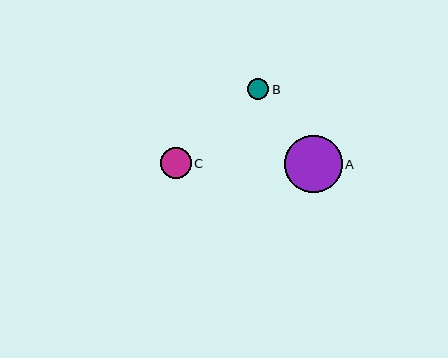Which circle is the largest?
Circle A is the largest with a size of approximately 58 pixels.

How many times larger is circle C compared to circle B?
Circle C is approximately 1.4 times the size of circle B.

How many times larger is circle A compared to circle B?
Circle A is approximately 2.7 times the size of circle B.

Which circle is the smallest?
Circle B is the smallest with a size of approximately 22 pixels.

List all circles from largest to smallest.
From largest to smallest: A, C, B.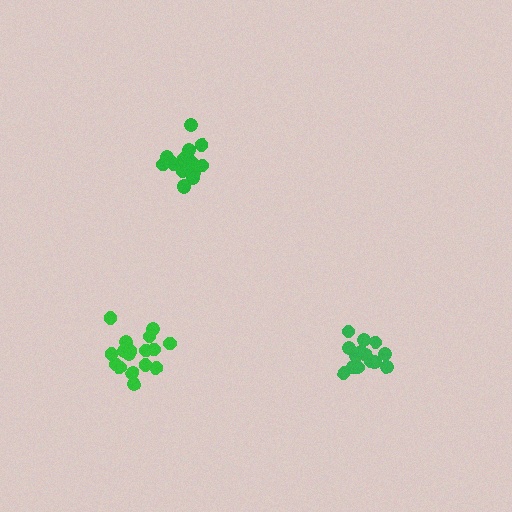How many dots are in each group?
Group 1: 14 dots, Group 2: 18 dots, Group 3: 17 dots (49 total).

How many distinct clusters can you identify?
There are 3 distinct clusters.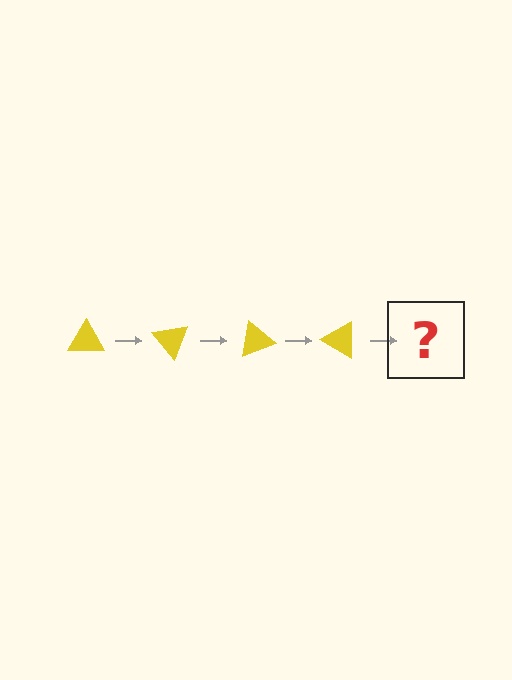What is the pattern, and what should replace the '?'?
The pattern is that the triangle rotates 50 degrees each step. The '?' should be a yellow triangle rotated 200 degrees.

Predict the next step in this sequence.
The next step is a yellow triangle rotated 200 degrees.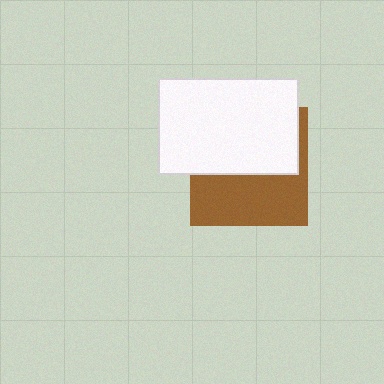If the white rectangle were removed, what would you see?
You would see the complete brown square.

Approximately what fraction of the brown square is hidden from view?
Roughly 54% of the brown square is hidden behind the white rectangle.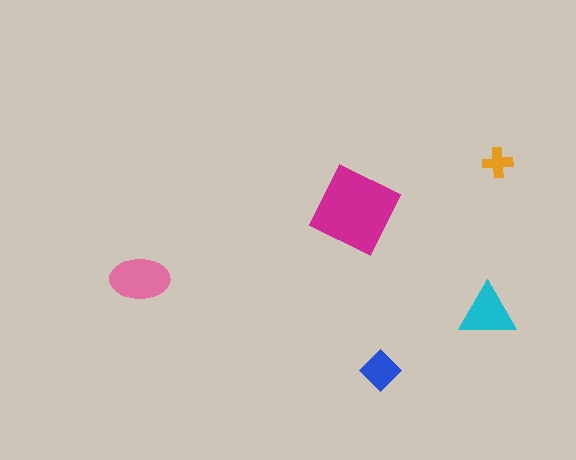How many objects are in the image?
There are 5 objects in the image.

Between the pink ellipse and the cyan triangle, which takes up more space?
The pink ellipse.